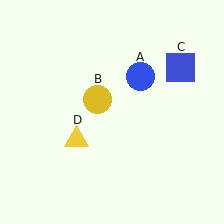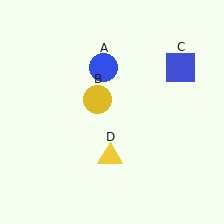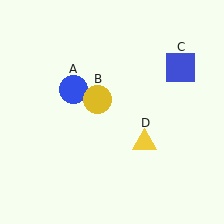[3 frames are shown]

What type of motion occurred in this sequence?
The blue circle (object A), yellow triangle (object D) rotated counterclockwise around the center of the scene.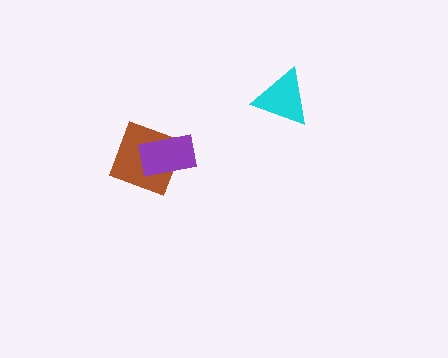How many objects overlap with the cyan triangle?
0 objects overlap with the cyan triangle.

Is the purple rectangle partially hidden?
No, no other shape covers it.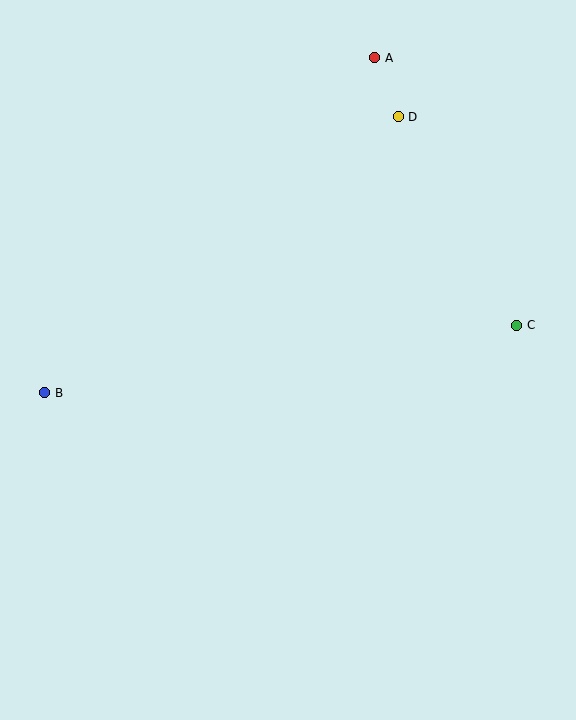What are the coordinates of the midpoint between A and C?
The midpoint between A and C is at (446, 192).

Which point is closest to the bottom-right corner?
Point C is closest to the bottom-right corner.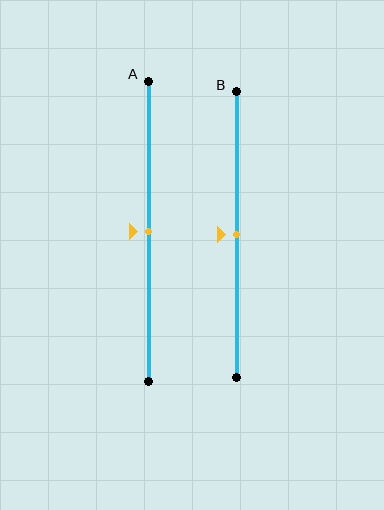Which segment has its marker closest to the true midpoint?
Segment A has its marker closest to the true midpoint.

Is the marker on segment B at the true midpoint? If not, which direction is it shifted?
Yes, the marker on segment B is at the true midpoint.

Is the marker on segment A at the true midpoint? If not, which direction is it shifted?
Yes, the marker on segment A is at the true midpoint.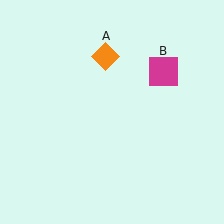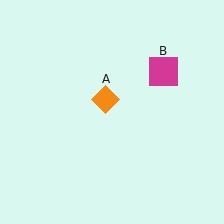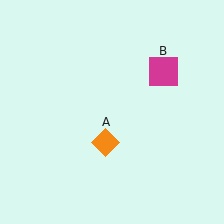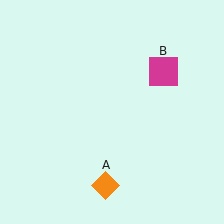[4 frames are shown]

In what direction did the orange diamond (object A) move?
The orange diamond (object A) moved down.